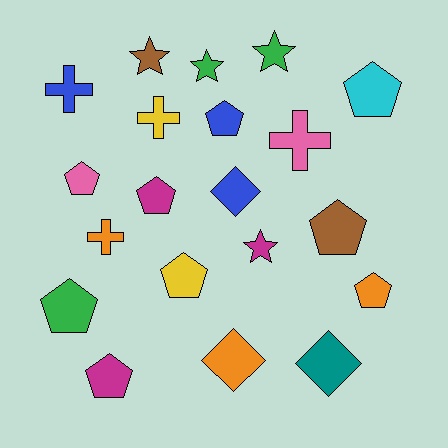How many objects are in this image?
There are 20 objects.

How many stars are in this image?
There are 4 stars.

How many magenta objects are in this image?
There are 3 magenta objects.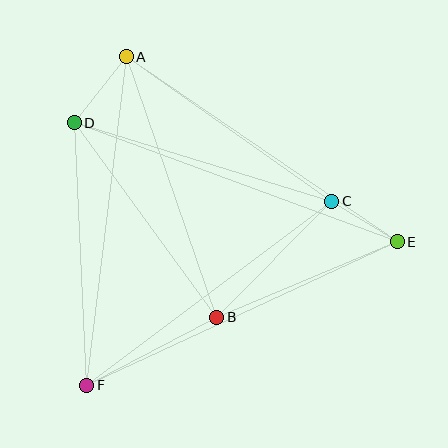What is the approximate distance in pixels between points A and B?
The distance between A and B is approximately 276 pixels.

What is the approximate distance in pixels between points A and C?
The distance between A and C is approximately 252 pixels.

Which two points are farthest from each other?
Points D and E are farthest from each other.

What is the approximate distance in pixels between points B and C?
The distance between B and C is approximately 163 pixels.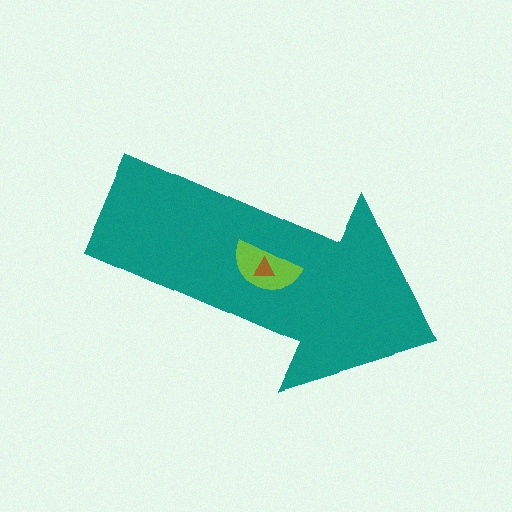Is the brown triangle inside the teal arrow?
Yes.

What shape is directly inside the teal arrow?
The lime semicircle.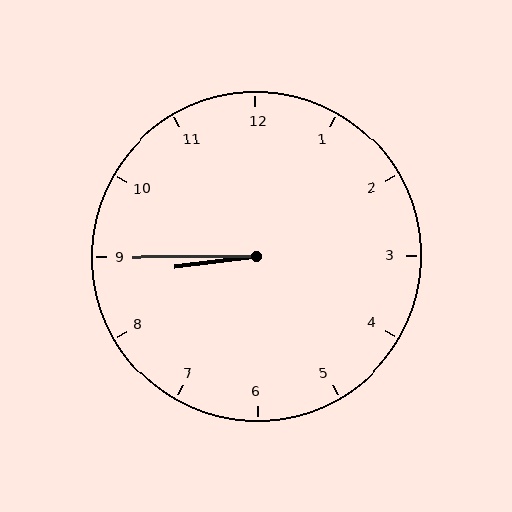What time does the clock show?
8:45.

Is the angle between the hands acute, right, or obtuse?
It is acute.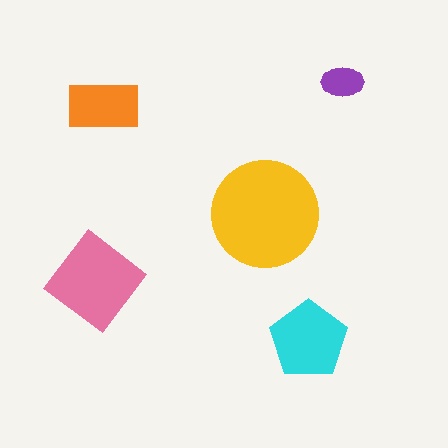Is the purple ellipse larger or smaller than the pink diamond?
Smaller.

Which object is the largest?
The yellow circle.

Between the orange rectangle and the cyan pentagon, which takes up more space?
The cyan pentagon.